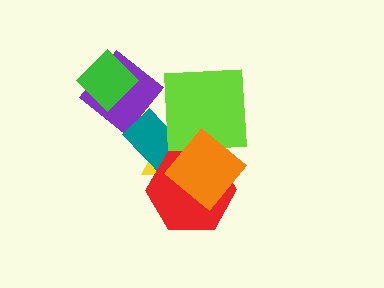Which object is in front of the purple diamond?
The green diamond is in front of the purple diamond.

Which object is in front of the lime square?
The orange diamond is in front of the lime square.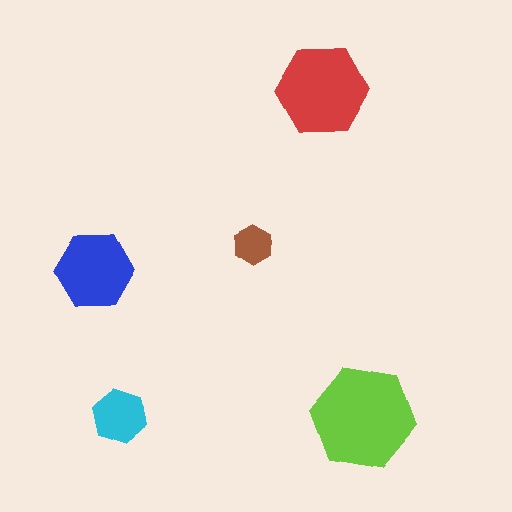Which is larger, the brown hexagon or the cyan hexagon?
The cyan one.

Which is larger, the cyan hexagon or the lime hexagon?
The lime one.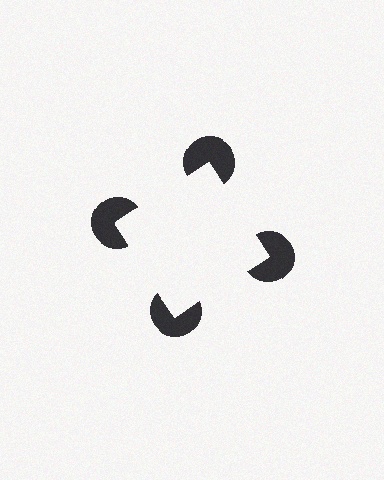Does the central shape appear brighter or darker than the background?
It typically appears slightly brighter than the background, even though no actual brightness change is drawn.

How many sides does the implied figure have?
4 sides.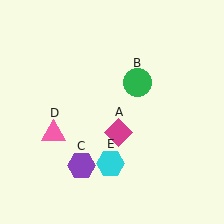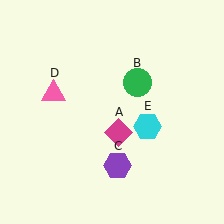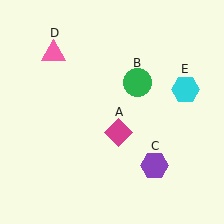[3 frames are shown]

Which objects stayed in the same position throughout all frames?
Magenta diamond (object A) and green circle (object B) remained stationary.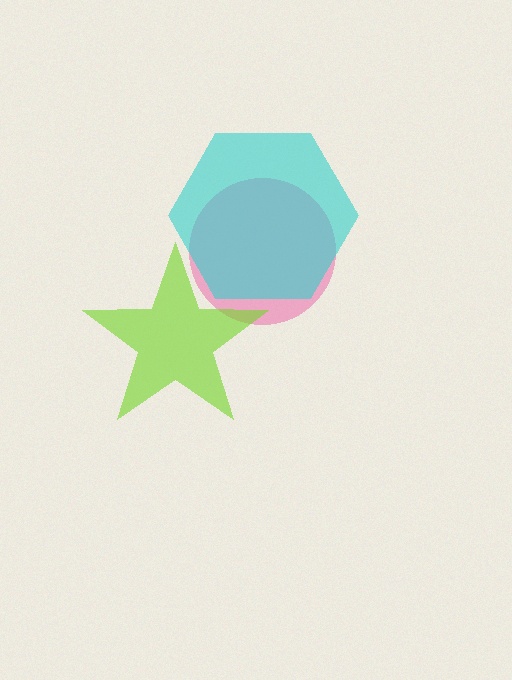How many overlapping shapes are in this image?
There are 3 overlapping shapes in the image.